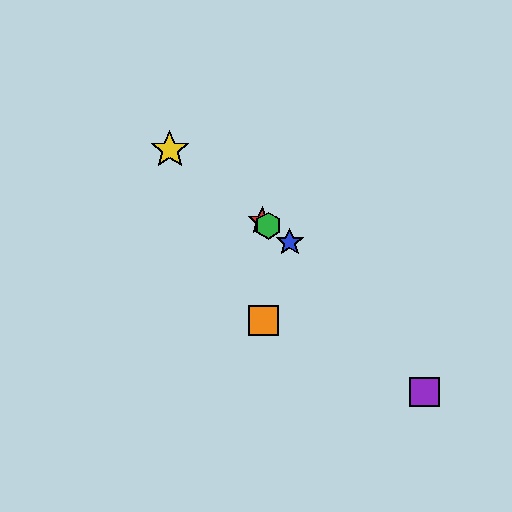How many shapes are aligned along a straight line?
4 shapes (the red star, the blue star, the green hexagon, the yellow star) are aligned along a straight line.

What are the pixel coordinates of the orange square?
The orange square is at (263, 321).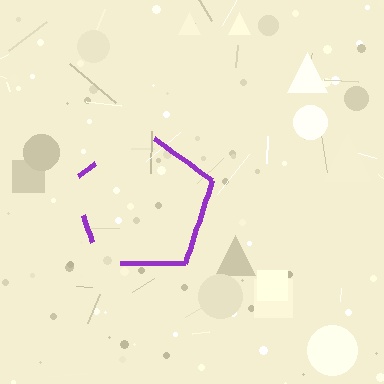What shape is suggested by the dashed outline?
The dashed outline suggests a pentagon.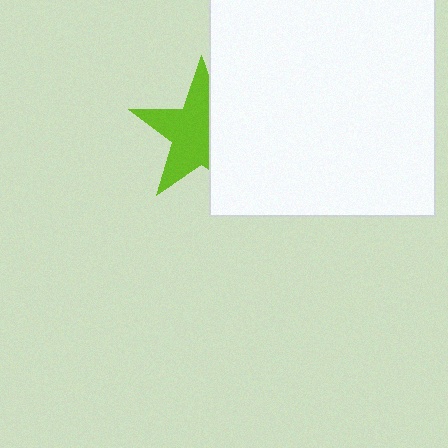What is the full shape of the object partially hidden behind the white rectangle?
The partially hidden object is a lime star.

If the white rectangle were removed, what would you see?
You would see the complete lime star.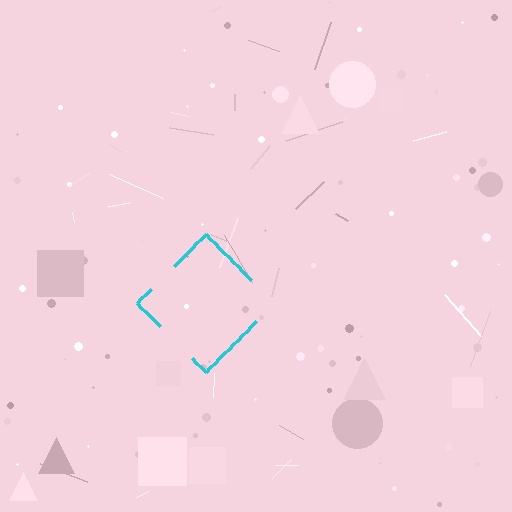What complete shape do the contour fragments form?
The contour fragments form a diamond.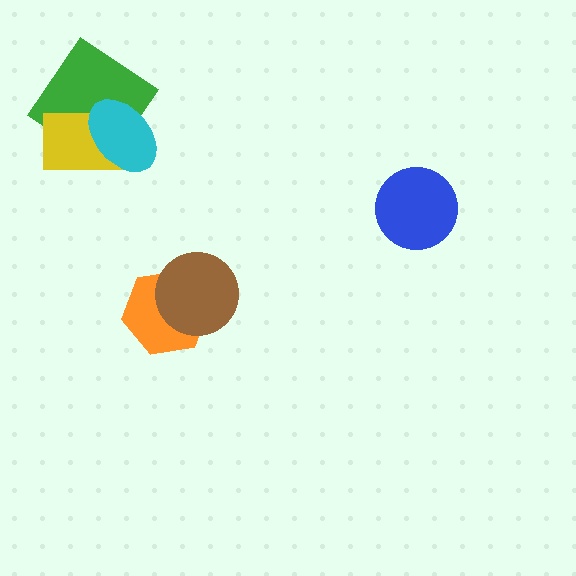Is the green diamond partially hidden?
Yes, it is partially covered by another shape.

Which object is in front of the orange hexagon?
The brown circle is in front of the orange hexagon.